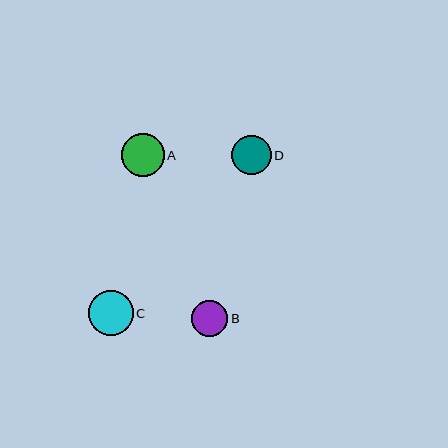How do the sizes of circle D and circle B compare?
Circle D and circle B are approximately the same size.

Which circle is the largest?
Circle C is the largest with a size of approximately 45 pixels.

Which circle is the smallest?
Circle B is the smallest with a size of approximately 36 pixels.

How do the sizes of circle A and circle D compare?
Circle A and circle D are approximately the same size.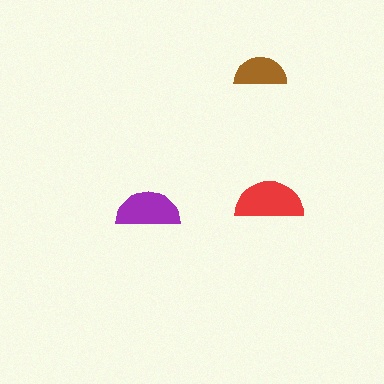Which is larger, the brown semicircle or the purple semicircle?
The purple one.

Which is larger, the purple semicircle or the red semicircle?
The red one.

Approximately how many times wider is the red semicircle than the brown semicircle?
About 1.5 times wider.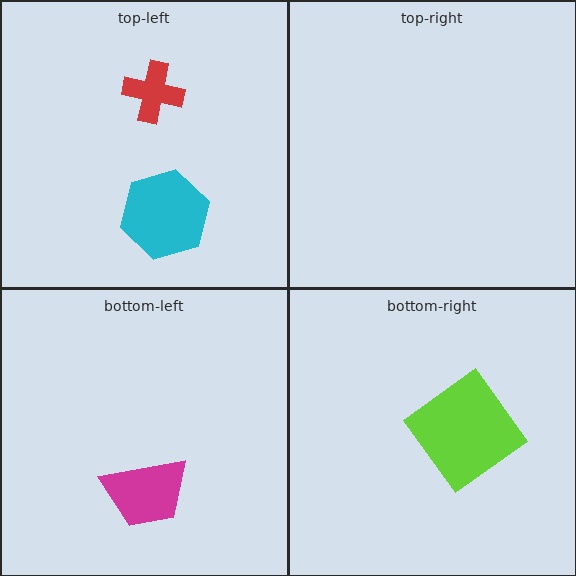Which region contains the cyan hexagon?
The top-left region.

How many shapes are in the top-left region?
2.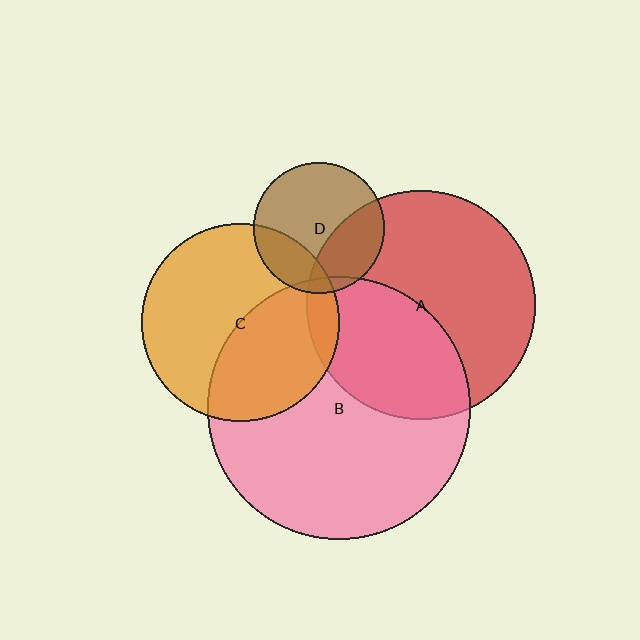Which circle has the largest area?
Circle B (pink).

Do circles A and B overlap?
Yes.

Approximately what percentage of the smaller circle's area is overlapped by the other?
Approximately 40%.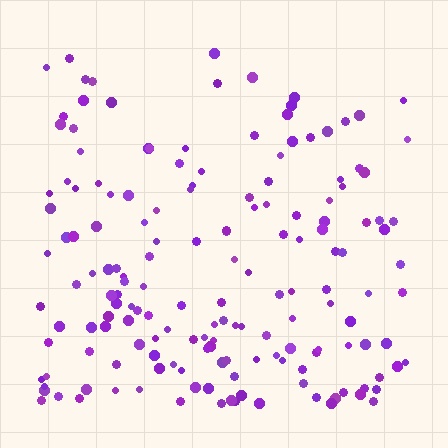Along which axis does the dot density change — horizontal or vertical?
Vertical.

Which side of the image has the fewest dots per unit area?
The top.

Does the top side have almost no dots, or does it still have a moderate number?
Still a moderate number, just noticeably fewer than the bottom.